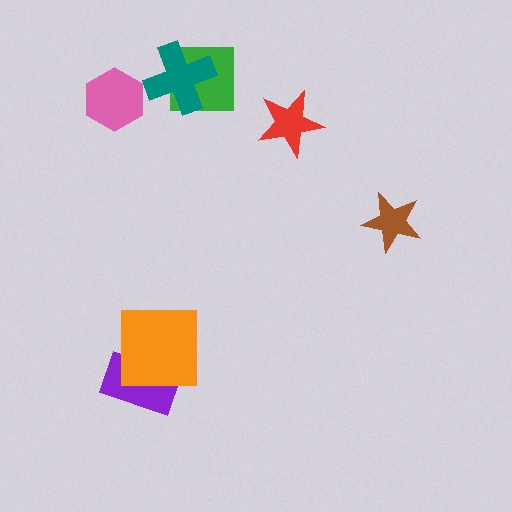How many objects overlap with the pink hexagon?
0 objects overlap with the pink hexagon.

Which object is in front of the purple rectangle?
The orange square is in front of the purple rectangle.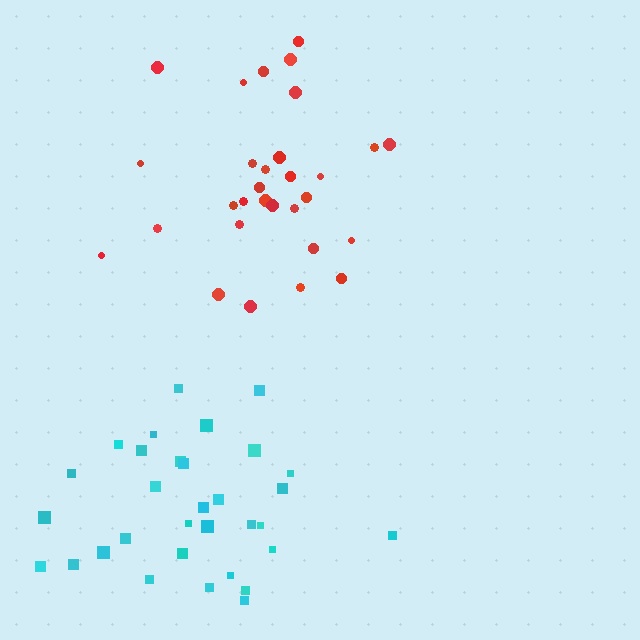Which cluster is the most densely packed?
Red.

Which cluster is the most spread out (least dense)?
Cyan.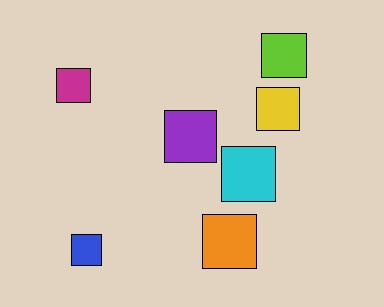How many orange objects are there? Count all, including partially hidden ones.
There is 1 orange object.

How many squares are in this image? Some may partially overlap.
There are 7 squares.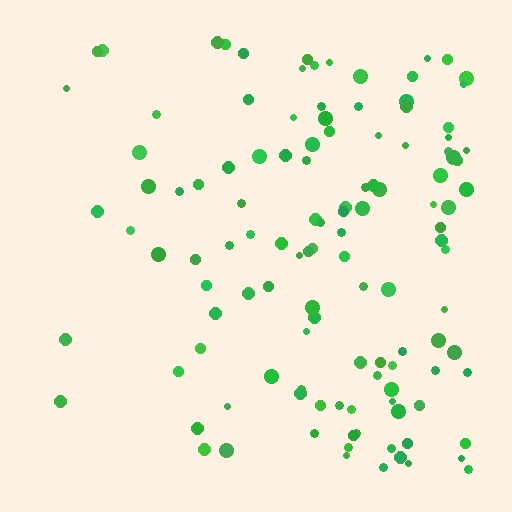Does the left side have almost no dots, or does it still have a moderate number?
Still a moderate number, just noticeably fewer than the right.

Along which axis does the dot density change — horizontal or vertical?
Horizontal.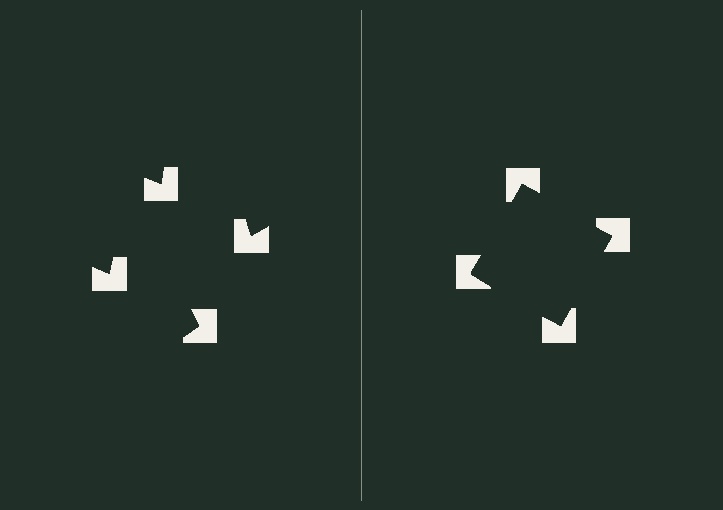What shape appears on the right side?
An illusory square.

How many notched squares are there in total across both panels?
8 — 4 on each side.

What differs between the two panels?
The notched squares are positioned identically on both sides; only the wedge orientations differ. On the right they align to a square; on the left they are misaligned.